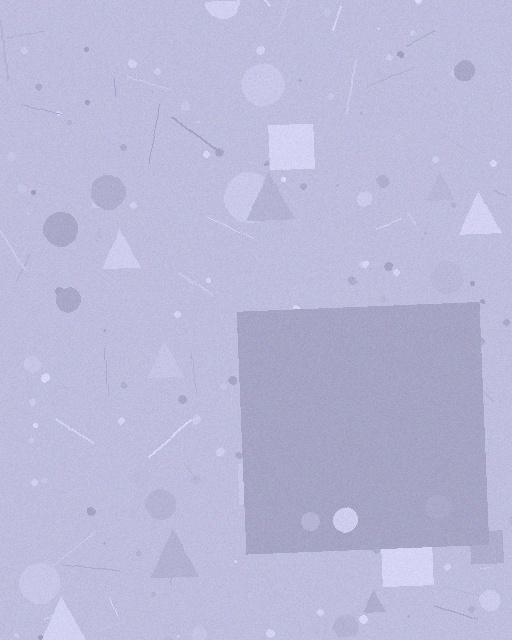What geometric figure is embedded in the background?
A square is embedded in the background.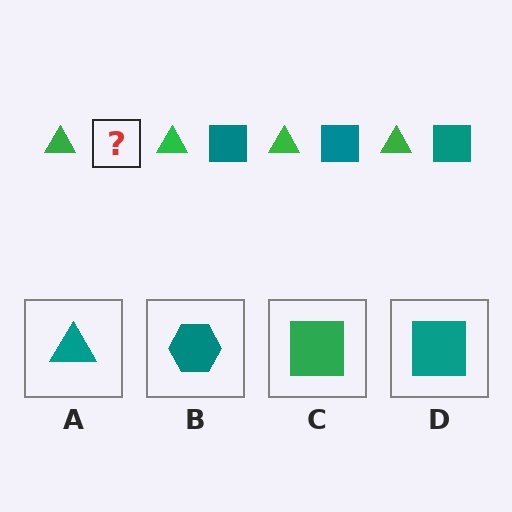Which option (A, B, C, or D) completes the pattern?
D.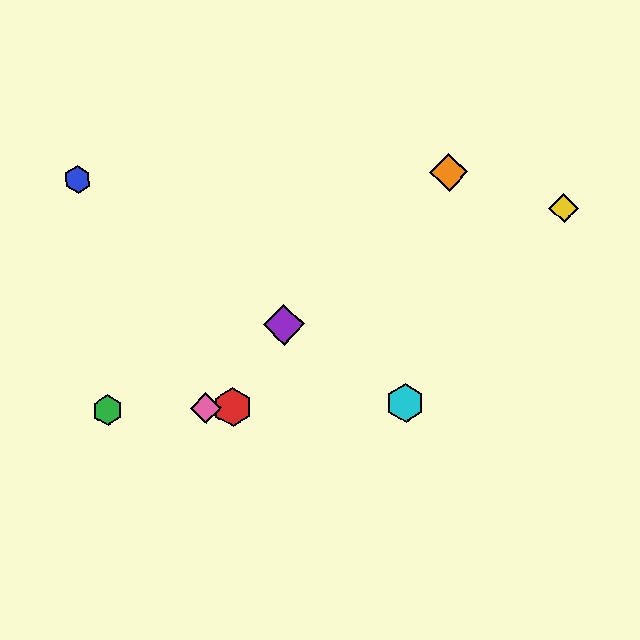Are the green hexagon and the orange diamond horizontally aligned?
No, the green hexagon is at y≈410 and the orange diamond is at y≈172.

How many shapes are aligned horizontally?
4 shapes (the red hexagon, the green hexagon, the cyan hexagon, the pink diamond) are aligned horizontally.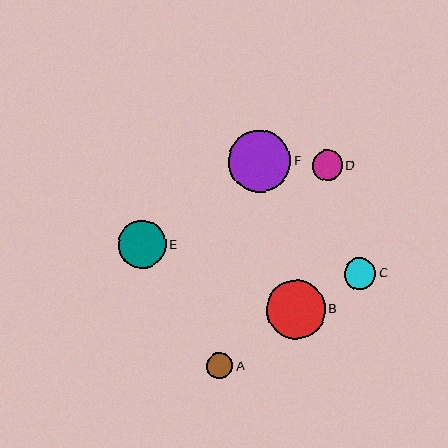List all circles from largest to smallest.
From largest to smallest: F, B, E, C, D, A.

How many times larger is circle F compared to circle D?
Circle F is approximately 2.1 times the size of circle D.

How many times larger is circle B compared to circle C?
Circle B is approximately 1.9 times the size of circle C.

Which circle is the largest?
Circle F is the largest with a size of approximately 62 pixels.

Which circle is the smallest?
Circle A is the smallest with a size of approximately 26 pixels.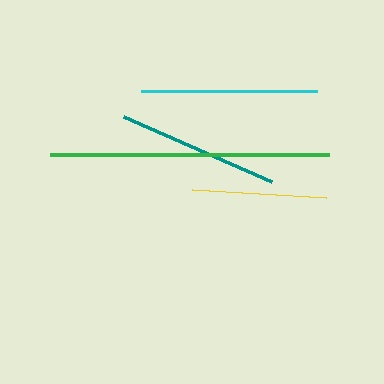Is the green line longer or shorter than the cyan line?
The green line is longer than the cyan line.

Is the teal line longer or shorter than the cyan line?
The cyan line is longer than the teal line.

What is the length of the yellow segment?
The yellow segment is approximately 134 pixels long.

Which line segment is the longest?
The green line is the longest at approximately 279 pixels.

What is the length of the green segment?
The green segment is approximately 279 pixels long.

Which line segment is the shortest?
The yellow line is the shortest at approximately 134 pixels.